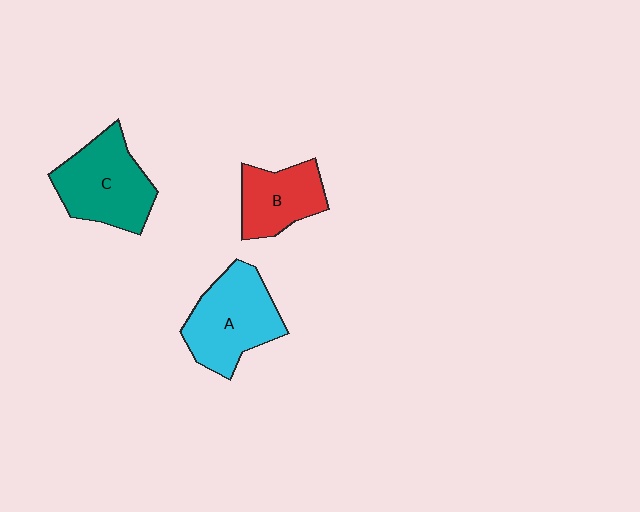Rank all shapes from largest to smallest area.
From largest to smallest: A (cyan), C (teal), B (red).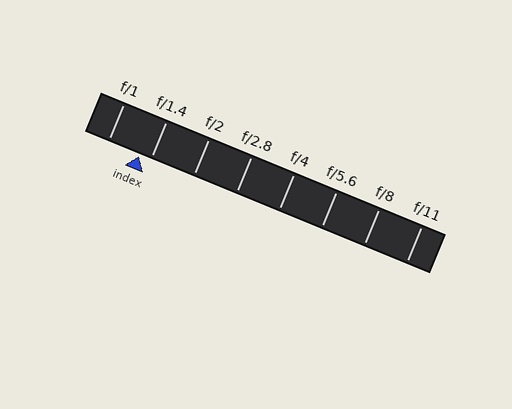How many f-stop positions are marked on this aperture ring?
There are 8 f-stop positions marked.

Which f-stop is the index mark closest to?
The index mark is closest to f/1.4.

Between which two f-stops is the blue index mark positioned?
The index mark is between f/1 and f/1.4.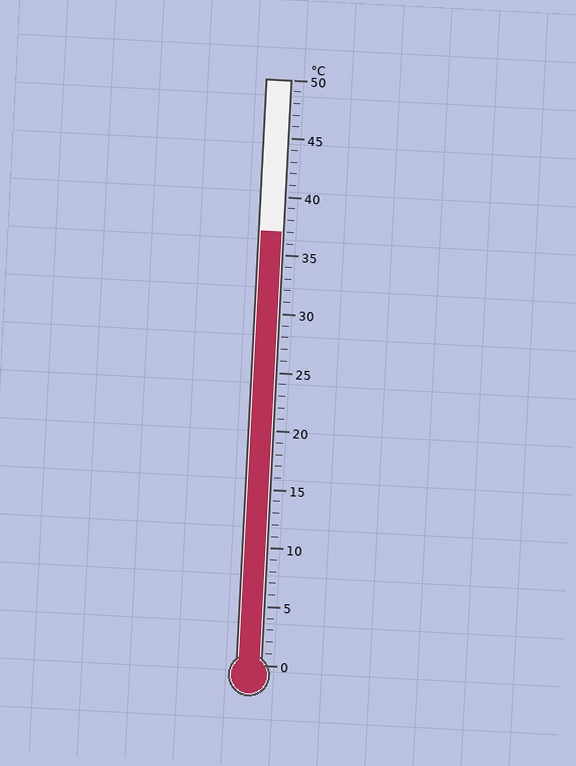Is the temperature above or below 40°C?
The temperature is below 40°C.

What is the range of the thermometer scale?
The thermometer scale ranges from 0°C to 50°C.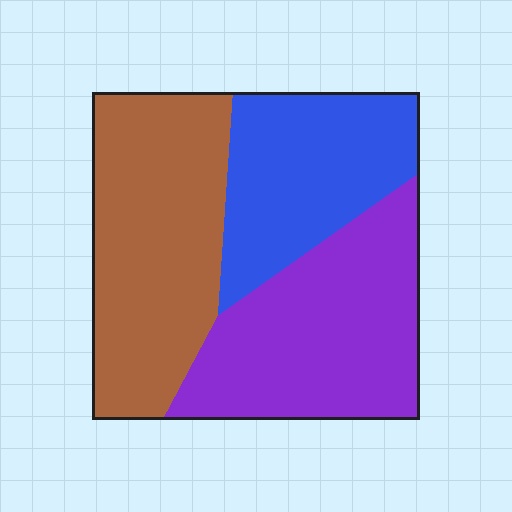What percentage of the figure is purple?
Purple takes up between a quarter and a half of the figure.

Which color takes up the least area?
Blue, at roughly 25%.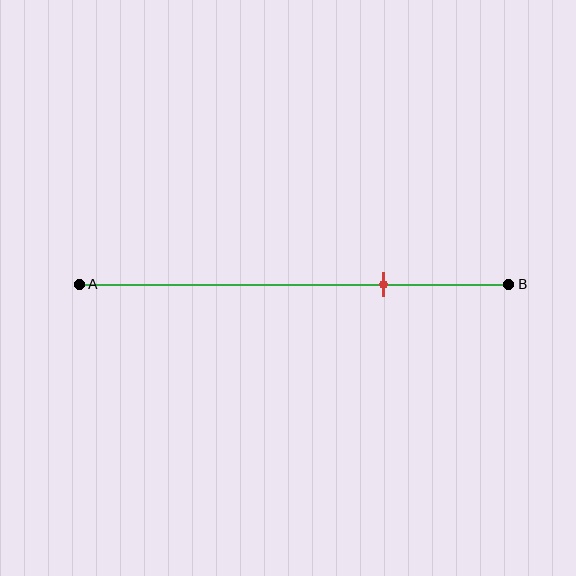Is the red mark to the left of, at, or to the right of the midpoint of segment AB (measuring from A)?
The red mark is to the right of the midpoint of segment AB.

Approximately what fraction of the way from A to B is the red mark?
The red mark is approximately 70% of the way from A to B.